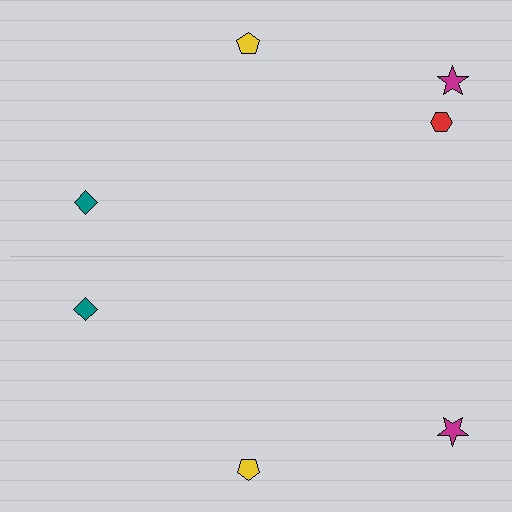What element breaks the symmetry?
A red hexagon is missing from the bottom side.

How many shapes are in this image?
There are 7 shapes in this image.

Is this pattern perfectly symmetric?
No, the pattern is not perfectly symmetric. A red hexagon is missing from the bottom side.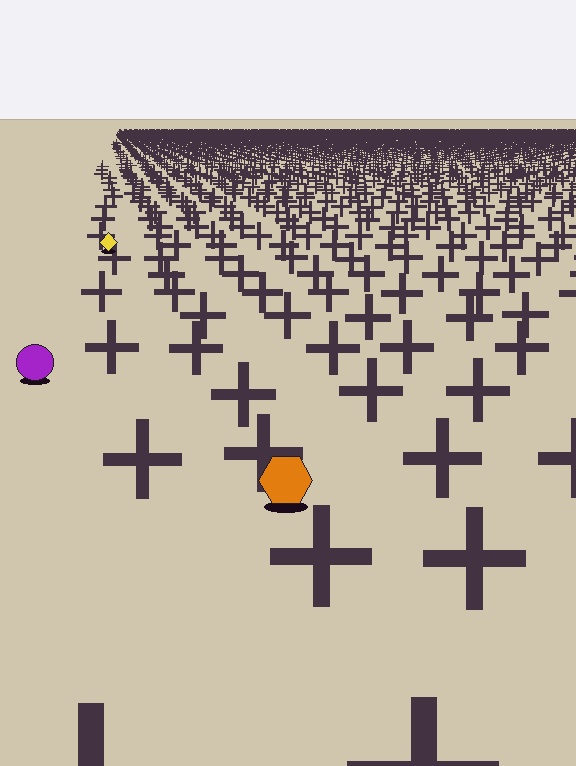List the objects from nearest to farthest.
From nearest to farthest: the orange hexagon, the purple circle, the yellow diamond.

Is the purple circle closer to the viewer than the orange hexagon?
No. The orange hexagon is closer — you can tell from the texture gradient: the ground texture is coarser near it.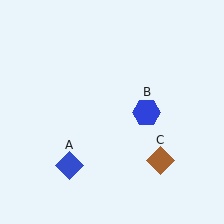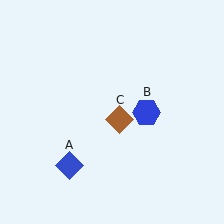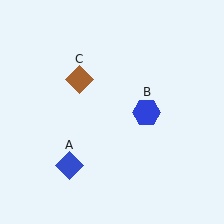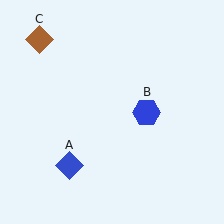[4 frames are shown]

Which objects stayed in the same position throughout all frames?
Blue diamond (object A) and blue hexagon (object B) remained stationary.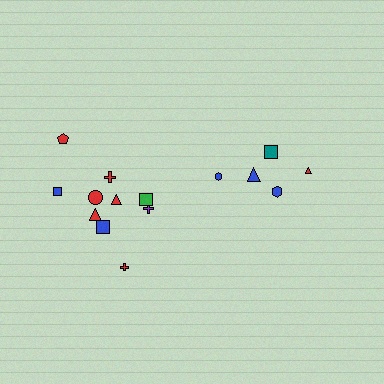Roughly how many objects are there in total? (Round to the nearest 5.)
Roughly 15 objects in total.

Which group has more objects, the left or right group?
The left group.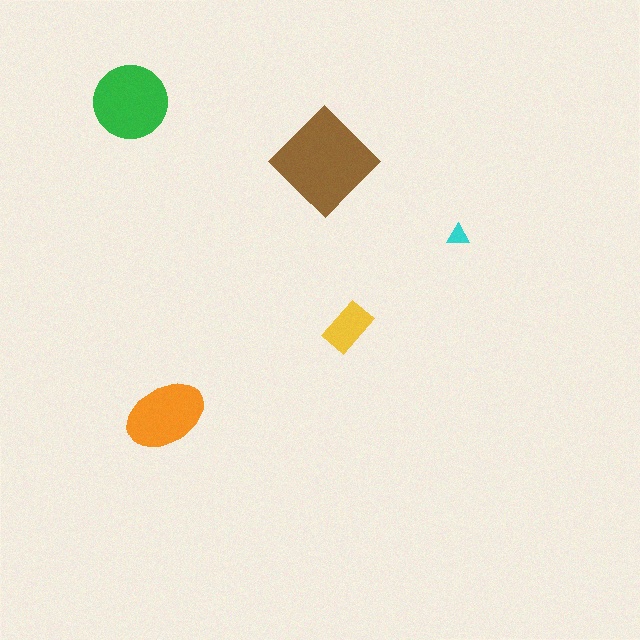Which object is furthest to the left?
The green circle is leftmost.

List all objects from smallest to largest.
The cyan triangle, the yellow rectangle, the orange ellipse, the green circle, the brown diamond.